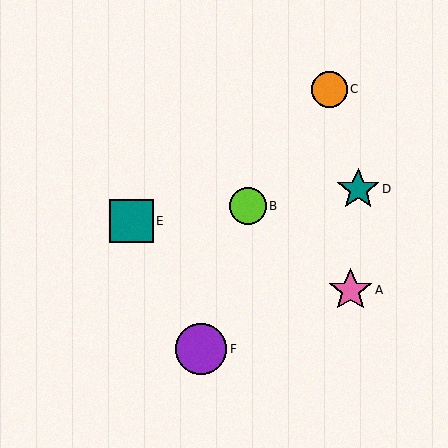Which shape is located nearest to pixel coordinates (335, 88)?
The orange circle (labeled C) at (329, 89) is nearest to that location.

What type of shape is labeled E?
Shape E is a teal square.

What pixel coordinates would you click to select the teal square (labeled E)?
Click at (131, 221) to select the teal square E.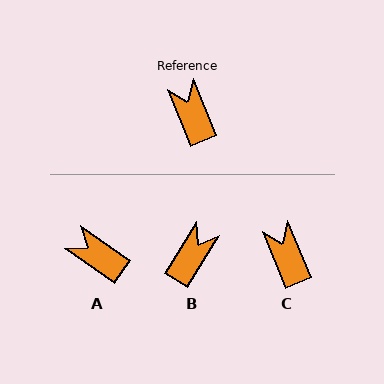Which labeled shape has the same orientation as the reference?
C.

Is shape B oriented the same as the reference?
No, it is off by about 54 degrees.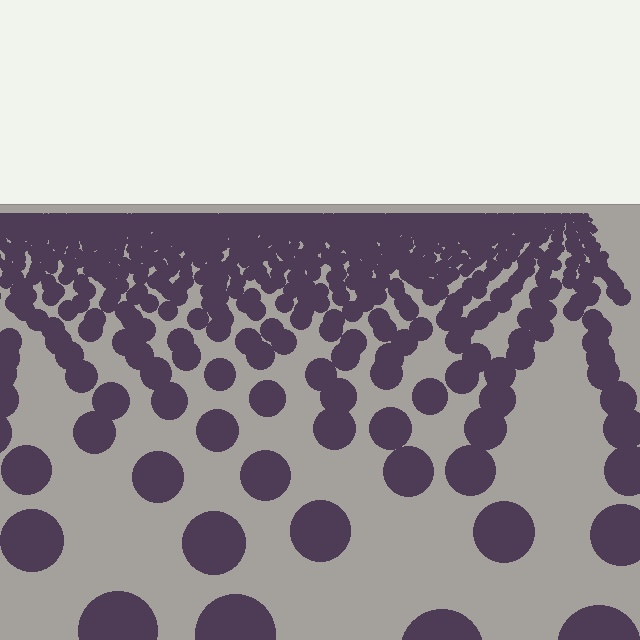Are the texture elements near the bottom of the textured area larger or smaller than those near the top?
Larger. Near the bottom, elements are closer to the viewer and appear at a bigger on-screen size.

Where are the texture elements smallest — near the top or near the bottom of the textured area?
Near the top.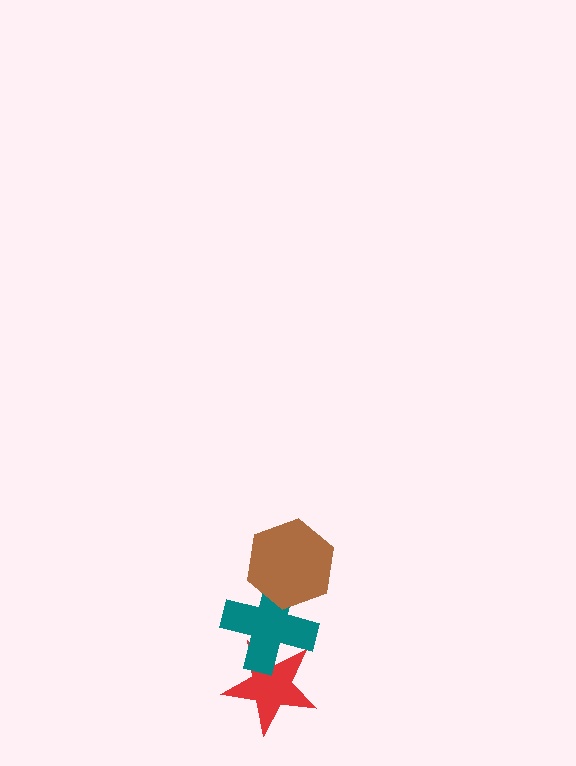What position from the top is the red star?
The red star is 3rd from the top.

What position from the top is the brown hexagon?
The brown hexagon is 1st from the top.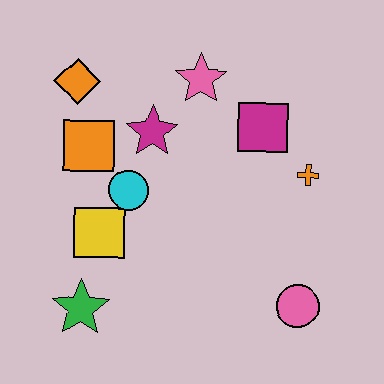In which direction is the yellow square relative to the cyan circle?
The yellow square is below the cyan circle.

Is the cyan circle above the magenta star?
No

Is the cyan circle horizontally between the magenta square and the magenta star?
No